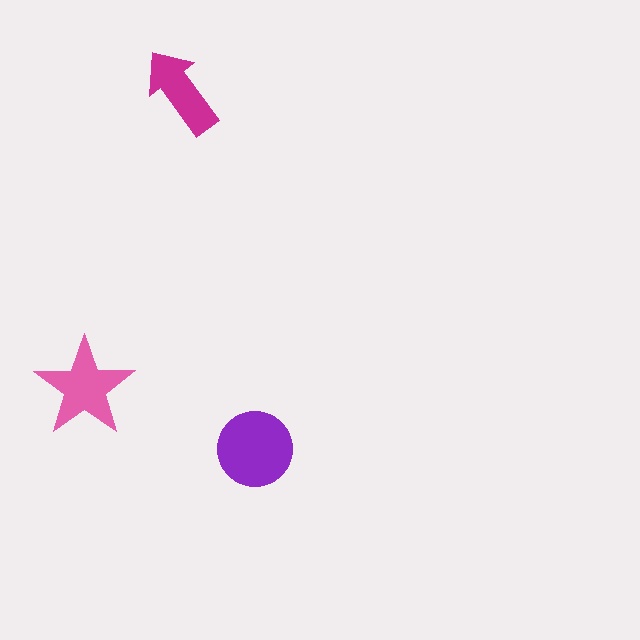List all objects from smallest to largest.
The magenta arrow, the pink star, the purple circle.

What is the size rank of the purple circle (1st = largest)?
1st.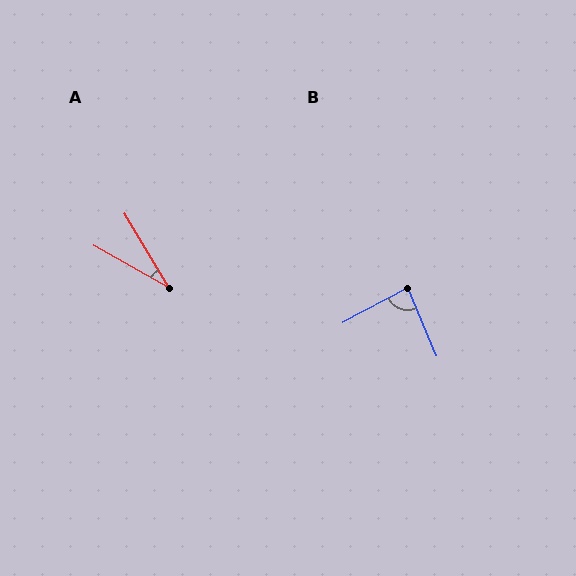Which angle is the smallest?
A, at approximately 30 degrees.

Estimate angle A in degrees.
Approximately 30 degrees.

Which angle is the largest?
B, at approximately 85 degrees.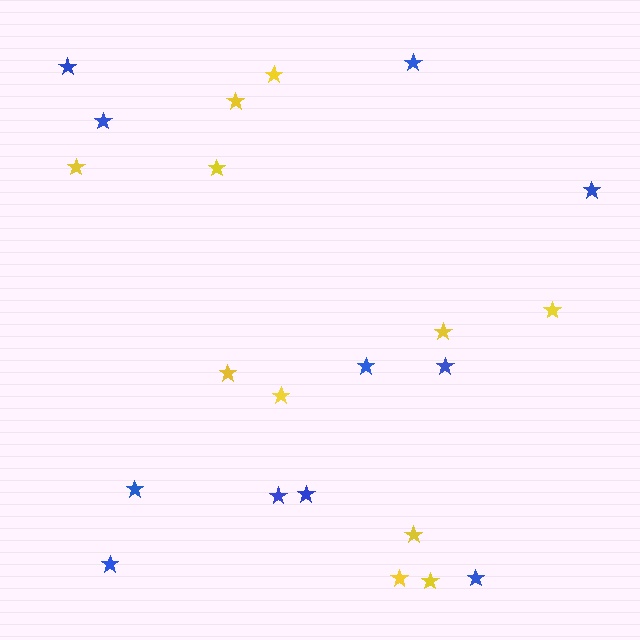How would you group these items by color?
There are 2 groups: one group of yellow stars (11) and one group of blue stars (11).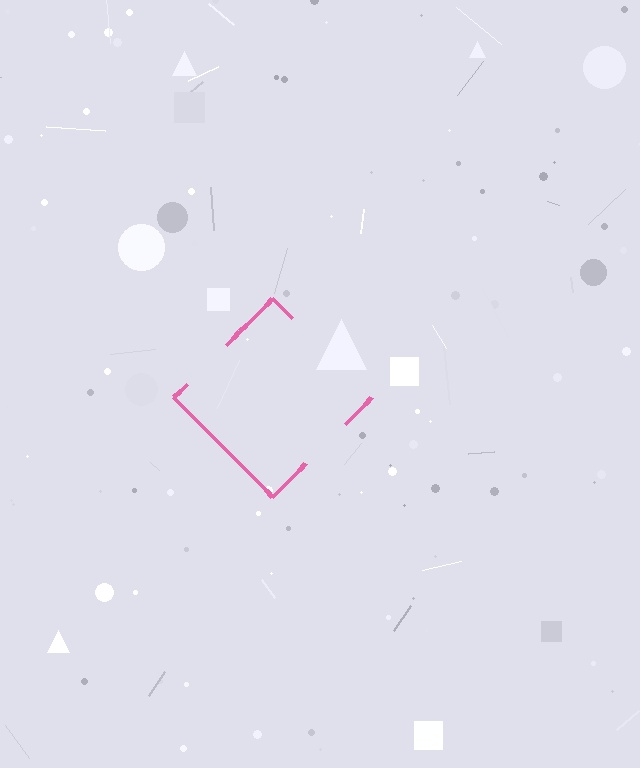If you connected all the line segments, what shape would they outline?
They would outline a diamond.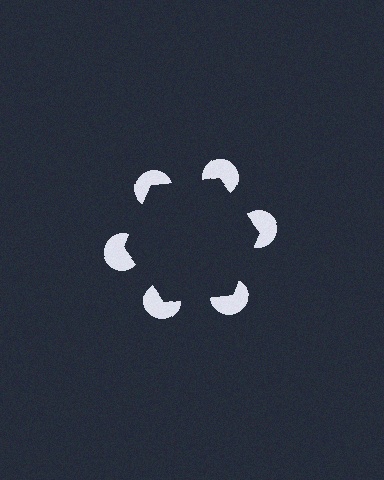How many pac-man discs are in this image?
There are 6 — one at each vertex of the illusory hexagon.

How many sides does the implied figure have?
6 sides.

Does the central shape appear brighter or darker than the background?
It typically appears slightly darker than the background, even though no actual brightness change is drawn.